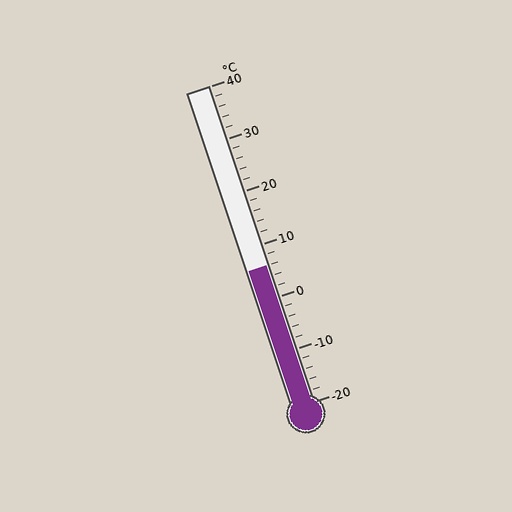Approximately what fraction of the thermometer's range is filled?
The thermometer is filled to approximately 45% of its range.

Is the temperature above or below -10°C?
The temperature is above -10°C.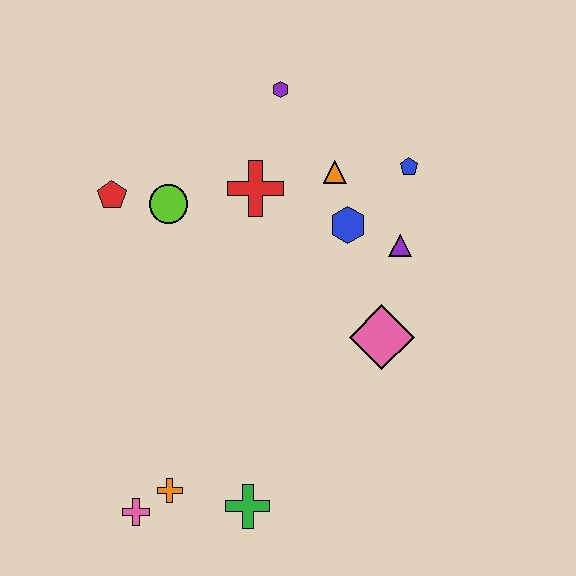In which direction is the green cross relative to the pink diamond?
The green cross is below the pink diamond.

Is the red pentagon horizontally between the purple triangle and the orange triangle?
No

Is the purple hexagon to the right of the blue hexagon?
No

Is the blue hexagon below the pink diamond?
No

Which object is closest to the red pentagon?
The lime circle is closest to the red pentagon.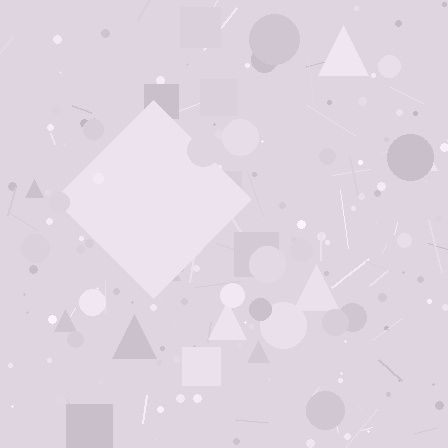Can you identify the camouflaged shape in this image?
The camouflaged shape is a diamond.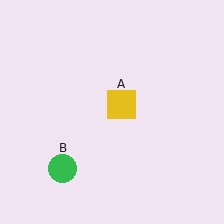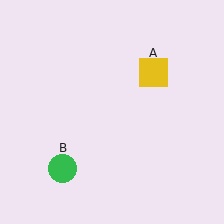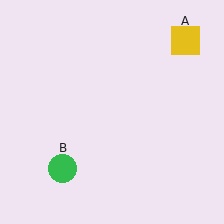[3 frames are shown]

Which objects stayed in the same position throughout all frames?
Green circle (object B) remained stationary.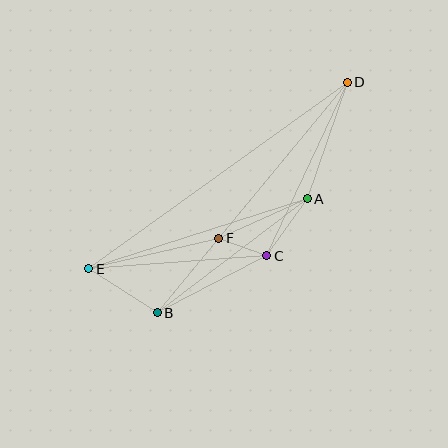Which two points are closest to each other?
Points C and F are closest to each other.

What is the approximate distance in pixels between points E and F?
The distance between E and F is approximately 133 pixels.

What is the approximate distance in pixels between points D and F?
The distance between D and F is approximately 202 pixels.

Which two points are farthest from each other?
Points D and E are farthest from each other.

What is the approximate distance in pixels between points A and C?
The distance between A and C is approximately 70 pixels.